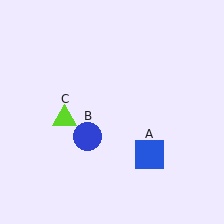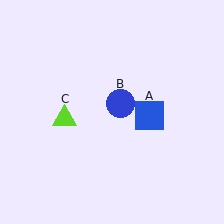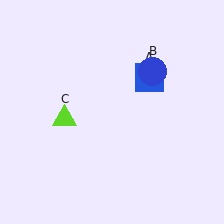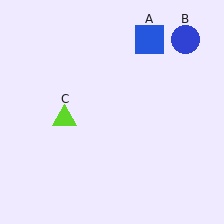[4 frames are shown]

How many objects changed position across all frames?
2 objects changed position: blue square (object A), blue circle (object B).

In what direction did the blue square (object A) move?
The blue square (object A) moved up.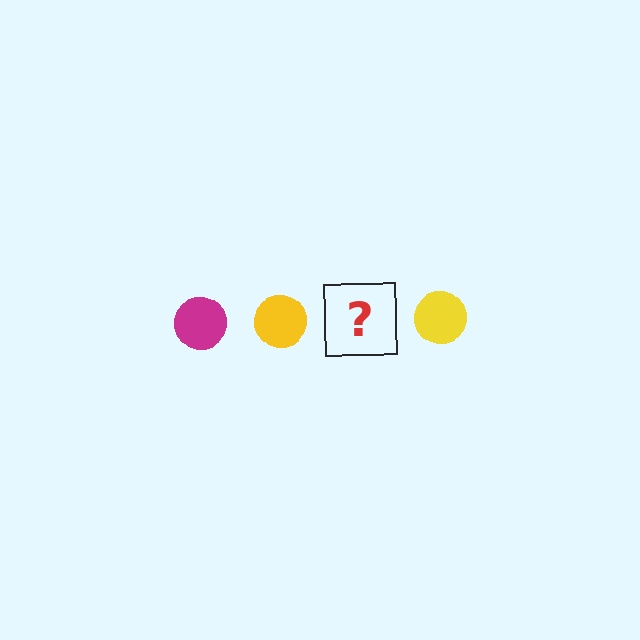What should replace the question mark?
The question mark should be replaced with a magenta circle.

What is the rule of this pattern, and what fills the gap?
The rule is that the pattern cycles through magenta, yellow circles. The gap should be filled with a magenta circle.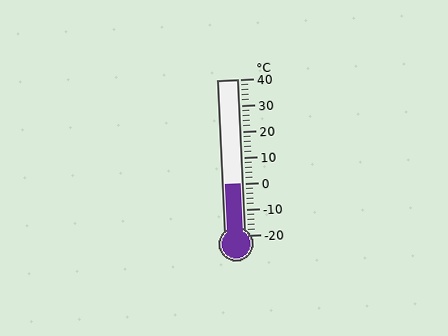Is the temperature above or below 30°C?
The temperature is below 30°C.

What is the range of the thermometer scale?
The thermometer scale ranges from -20°C to 40°C.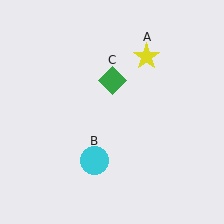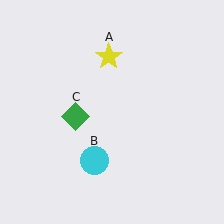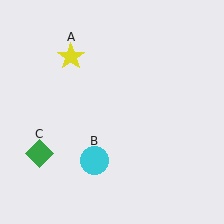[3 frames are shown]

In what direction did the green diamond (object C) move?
The green diamond (object C) moved down and to the left.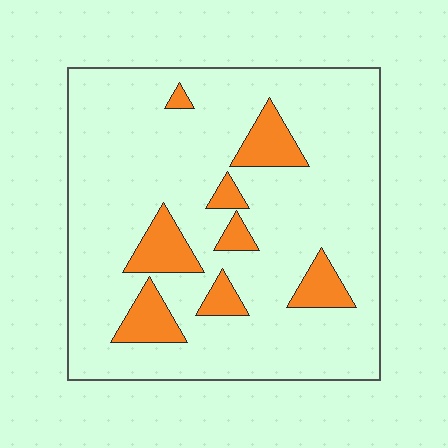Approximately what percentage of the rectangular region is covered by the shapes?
Approximately 15%.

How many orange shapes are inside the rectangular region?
8.